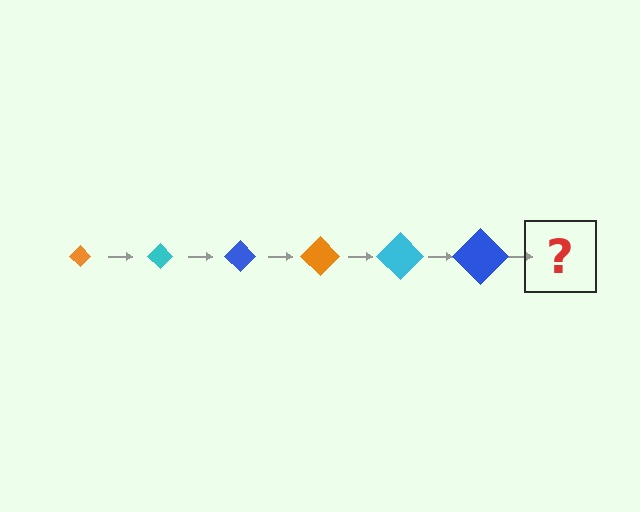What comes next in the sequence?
The next element should be an orange diamond, larger than the previous one.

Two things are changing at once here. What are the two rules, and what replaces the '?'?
The two rules are that the diamond grows larger each step and the color cycles through orange, cyan, and blue. The '?' should be an orange diamond, larger than the previous one.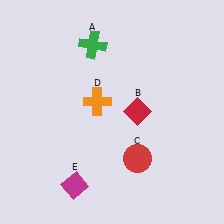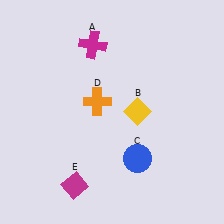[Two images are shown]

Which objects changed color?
A changed from green to magenta. B changed from red to yellow. C changed from red to blue.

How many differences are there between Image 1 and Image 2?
There are 3 differences between the two images.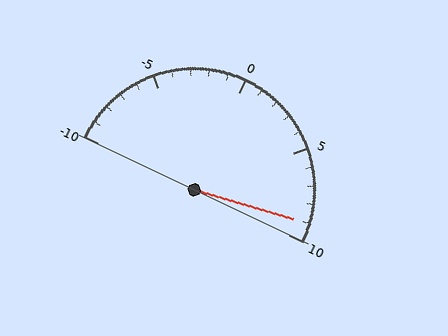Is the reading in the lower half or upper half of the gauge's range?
The reading is in the upper half of the range (-10 to 10).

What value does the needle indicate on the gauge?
The needle indicates approximately 9.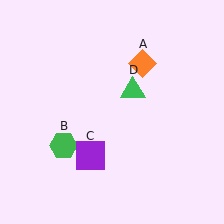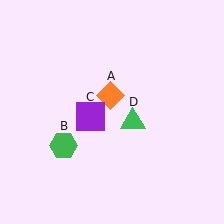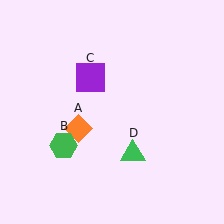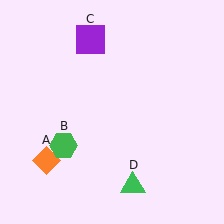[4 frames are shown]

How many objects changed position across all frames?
3 objects changed position: orange diamond (object A), purple square (object C), green triangle (object D).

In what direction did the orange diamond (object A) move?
The orange diamond (object A) moved down and to the left.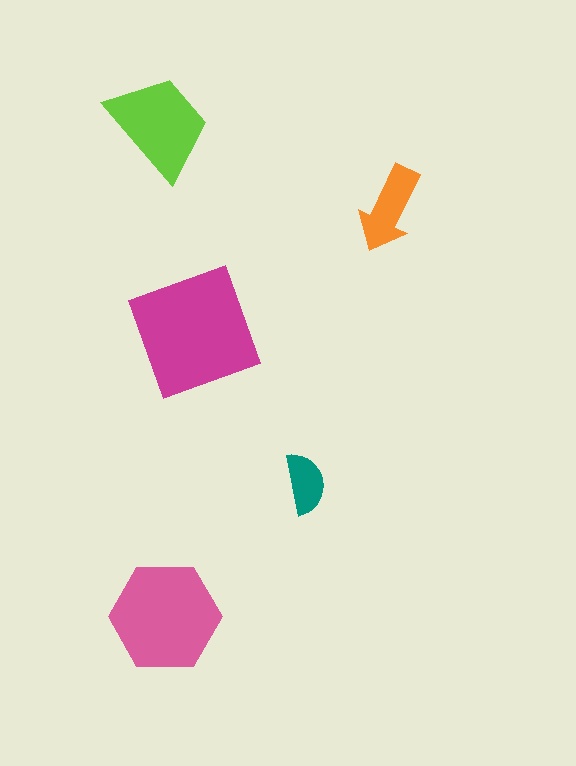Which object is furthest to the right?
The orange arrow is rightmost.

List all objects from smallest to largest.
The teal semicircle, the orange arrow, the lime trapezoid, the pink hexagon, the magenta square.